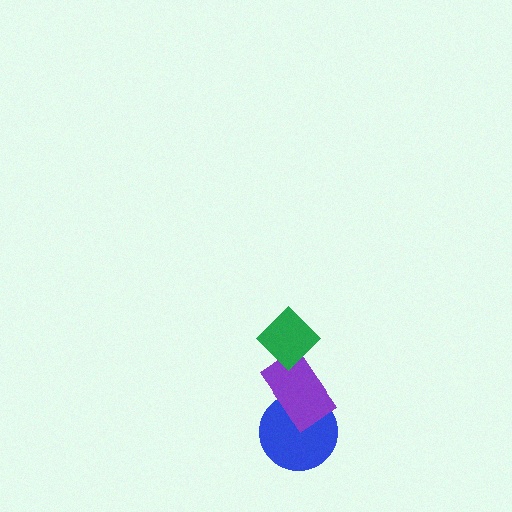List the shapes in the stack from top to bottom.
From top to bottom: the green diamond, the purple rectangle, the blue circle.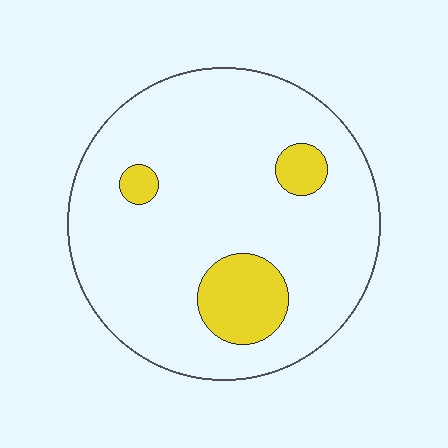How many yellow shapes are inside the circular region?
3.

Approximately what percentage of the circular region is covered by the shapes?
Approximately 15%.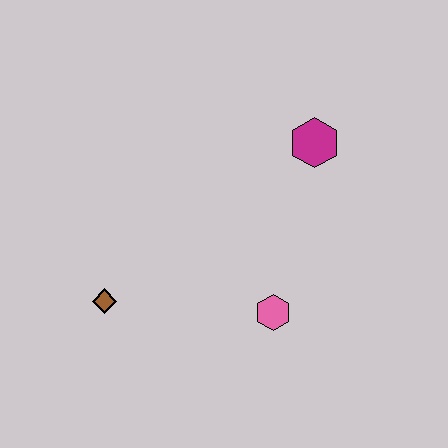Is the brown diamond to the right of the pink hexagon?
No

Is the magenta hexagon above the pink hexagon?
Yes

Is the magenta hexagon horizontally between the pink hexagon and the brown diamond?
No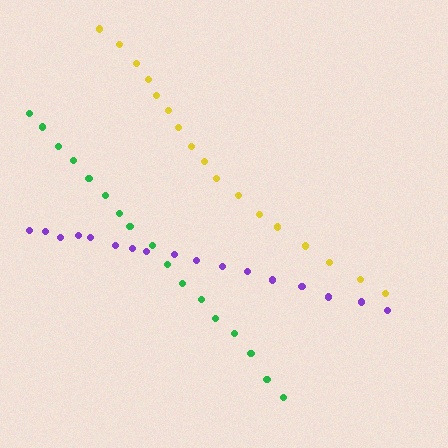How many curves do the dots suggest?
There are 3 distinct paths.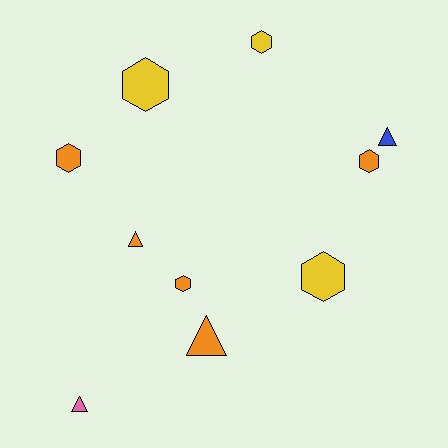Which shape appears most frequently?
Hexagon, with 6 objects.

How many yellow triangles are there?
There are no yellow triangles.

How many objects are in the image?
There are 10 objects.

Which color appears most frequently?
Orange, with 5 objects.